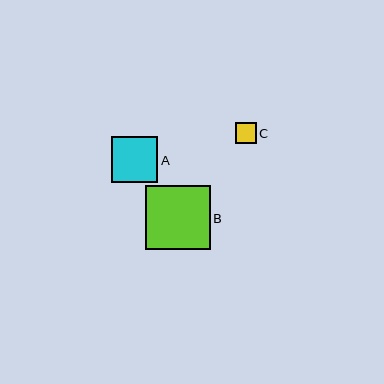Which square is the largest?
Square B is the largest with a size of approximately 64 pixels.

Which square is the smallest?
Square C is the smallest with a size of approximately 21 pixels.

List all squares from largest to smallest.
From largest to smallest: B, A, C.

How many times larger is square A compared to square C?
Square A is approximately 2.2 times the size of square C.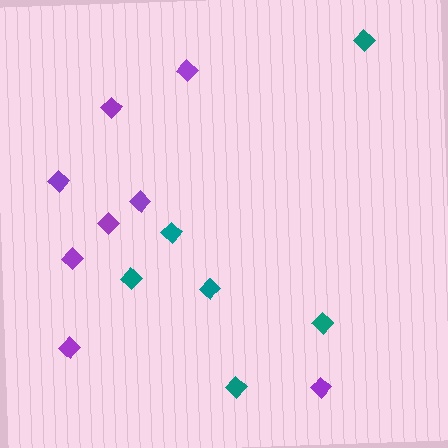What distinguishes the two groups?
There are 2 groups: one group of teal diamonds (6) and one group of purple diamonds (8).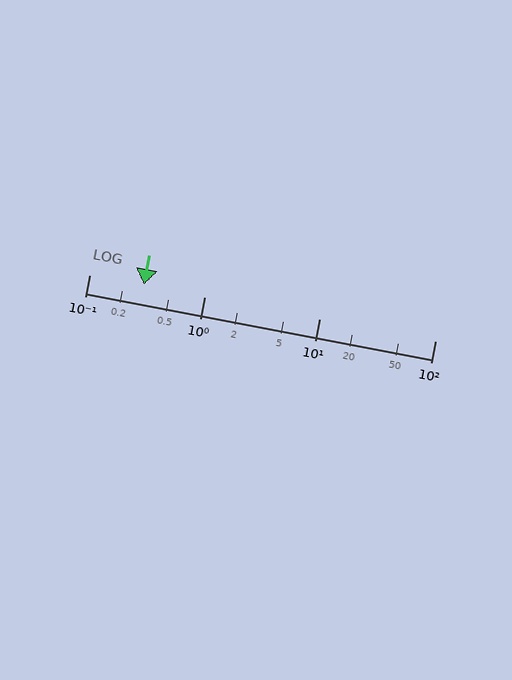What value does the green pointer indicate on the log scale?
The pointer indicates approximately 0.3.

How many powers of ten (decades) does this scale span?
The scale spans 3 decades, from 0.1 to 100.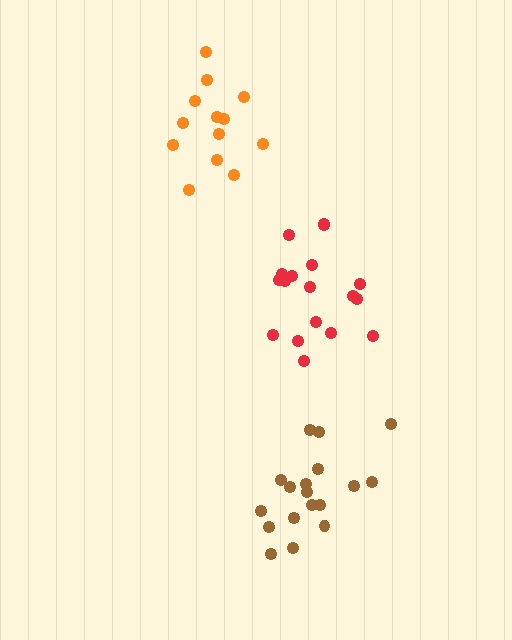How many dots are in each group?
Group 1: 18 dots, Group 2: 13 dots, Group 3: 18 dots (49 total).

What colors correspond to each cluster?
The clusters are colored: red, orange, brown.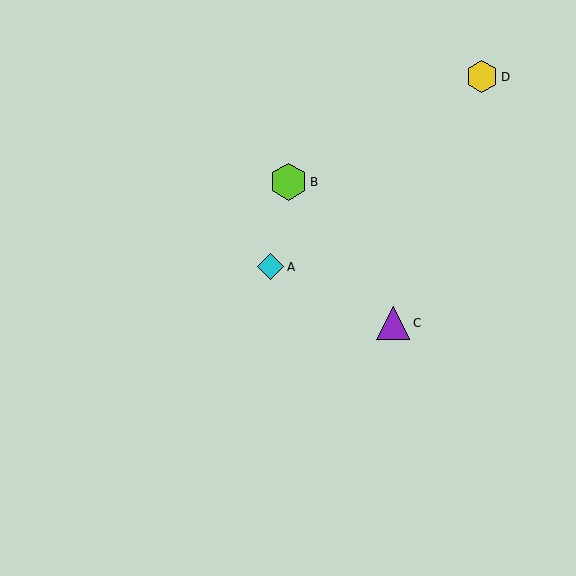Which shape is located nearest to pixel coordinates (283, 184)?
The lime hexagon (labeled B) at (289, 182) is nearest to that location.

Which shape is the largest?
The lime hexagon (labeled B) is the largest.